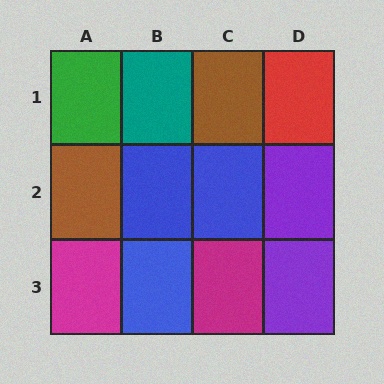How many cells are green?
1 cell is green.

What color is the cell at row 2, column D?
Purple.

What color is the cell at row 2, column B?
Blue.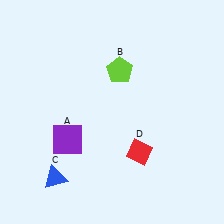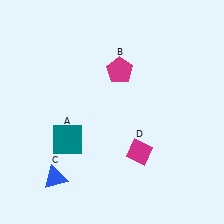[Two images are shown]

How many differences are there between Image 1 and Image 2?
There are 3 differences between the two images.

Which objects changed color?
A changed from purple to teal. B changed from lime to magenta. D changed from red to magenta.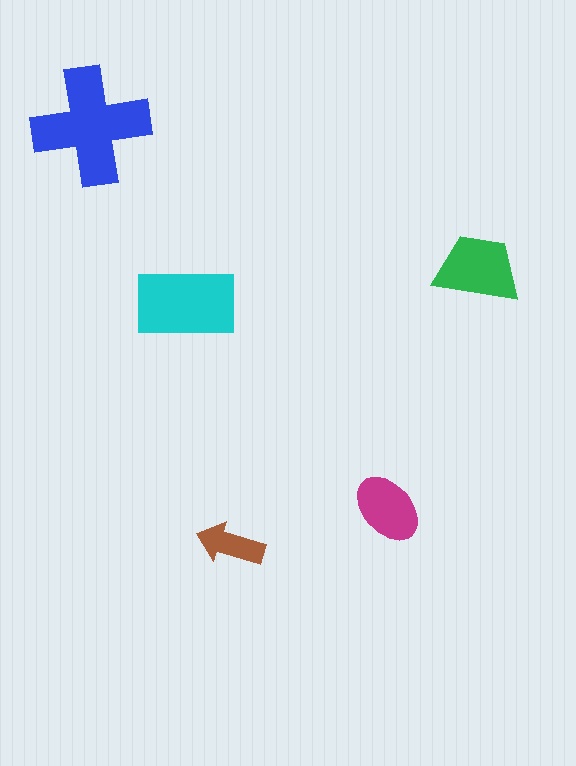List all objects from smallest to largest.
The brown arrow, the magenta ellipse, the green trapezoid, the cyan rectangle, the blue cross.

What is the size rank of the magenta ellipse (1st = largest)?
4th.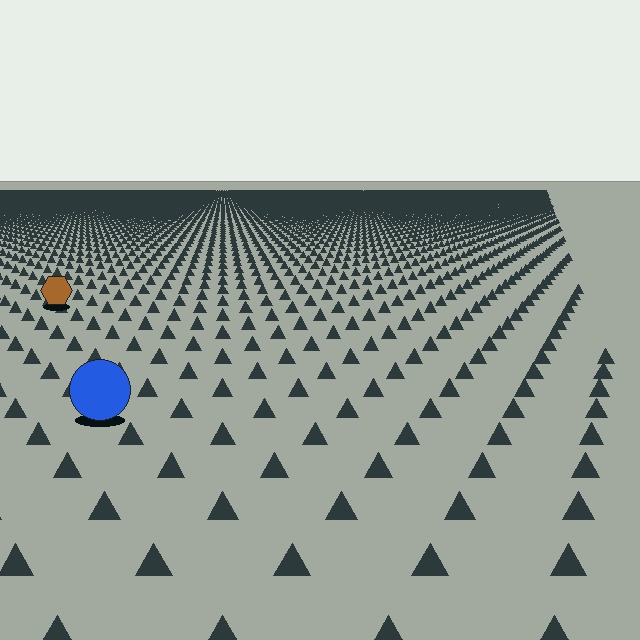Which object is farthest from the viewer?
The brown hexagon is farthest from the viewer. It appears smaller and the ground texture around it is denser.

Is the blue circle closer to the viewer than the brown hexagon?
Yes. The blue circle is closer — you can tell from the texture gradient: the ground texture is coarser near it.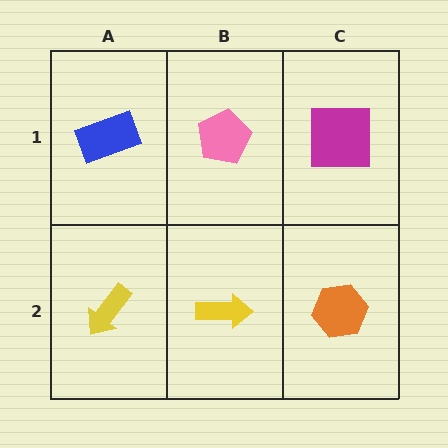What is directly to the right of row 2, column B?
An orange hexagon.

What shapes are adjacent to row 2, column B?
A pink pentagon (row 1, column B), a yellow arrow (row 2, column A), an orange hexagon (row 2, column C).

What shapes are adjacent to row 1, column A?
A yellow arrow (row 2, column A), a pink pentagon (row 1, column B).